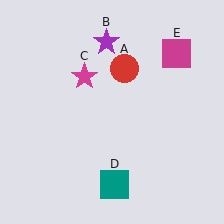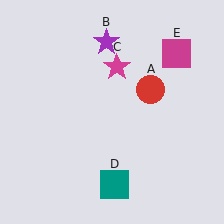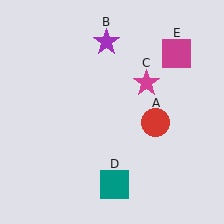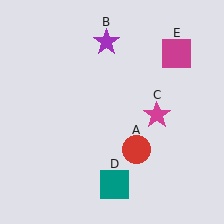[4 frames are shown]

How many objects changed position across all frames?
2 objects changed position: red circle (object A), magenta star (object C).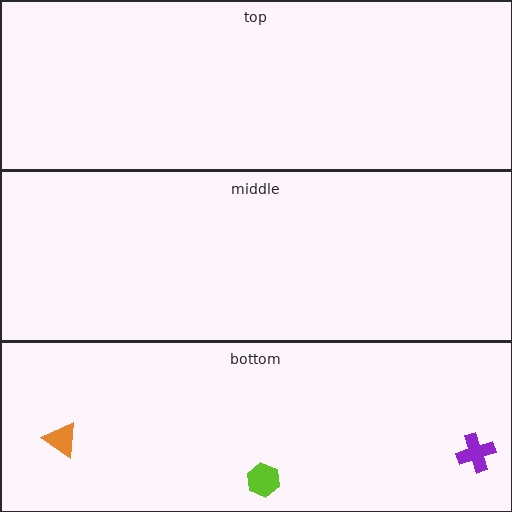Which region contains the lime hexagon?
The bottom region.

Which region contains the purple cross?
The bottom region.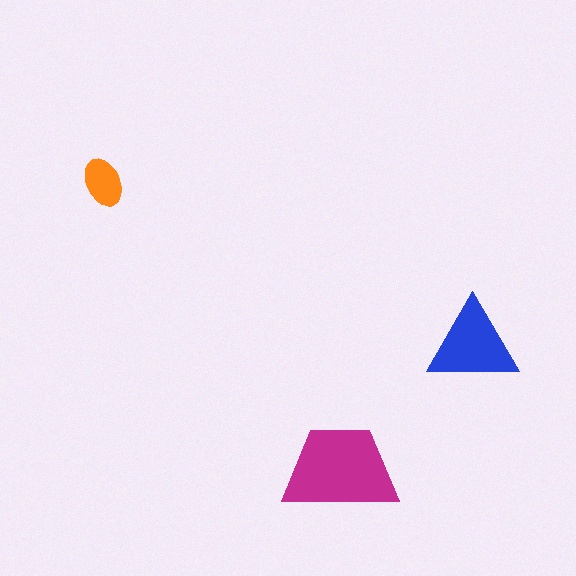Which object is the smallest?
The orange ellipse.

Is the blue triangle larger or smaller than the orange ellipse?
Larger.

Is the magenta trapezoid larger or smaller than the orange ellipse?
Larger.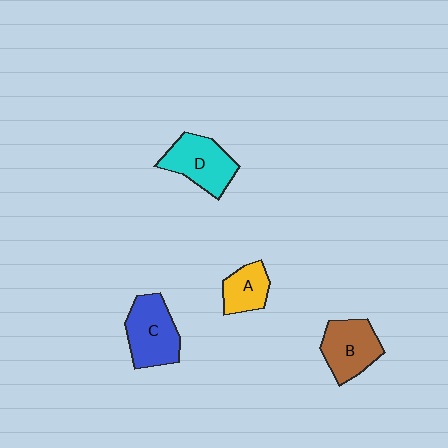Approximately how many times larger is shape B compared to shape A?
Approximately 1.4 times.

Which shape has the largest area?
Shape C (blue).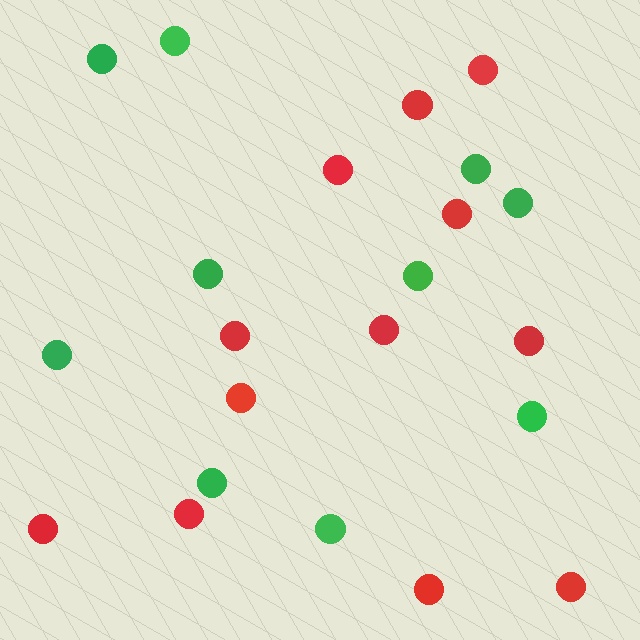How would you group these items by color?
There are 2 groups: one group of red circles (12) and one group of green circles (10).